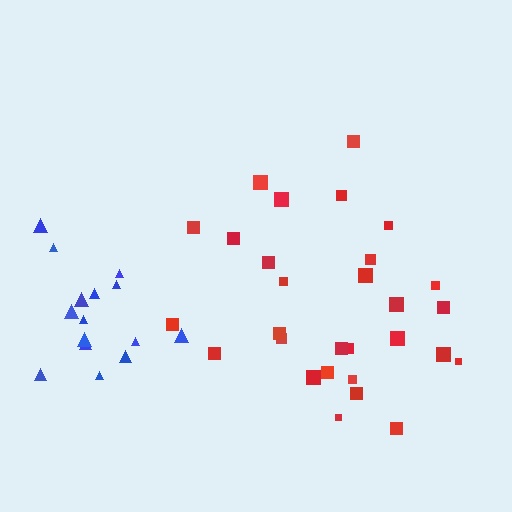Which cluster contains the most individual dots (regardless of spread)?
Red (29).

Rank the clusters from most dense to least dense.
blue, red.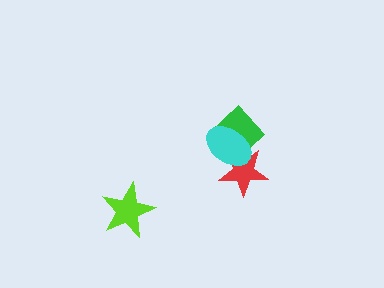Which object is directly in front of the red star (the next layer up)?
The green diamond is directly in front of the red star.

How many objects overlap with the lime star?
0 objects overlap with the lime star.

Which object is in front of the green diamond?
The cyan ellipse is in front of the green diamond.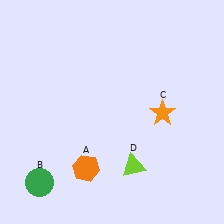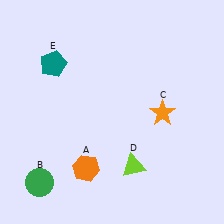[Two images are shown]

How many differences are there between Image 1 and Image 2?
There is 1 difference between the two images.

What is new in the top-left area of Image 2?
A teal pentagon (E) was added in the top-left area of Image 2.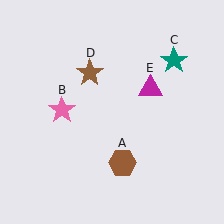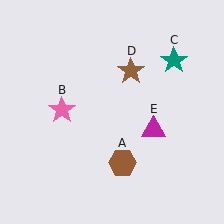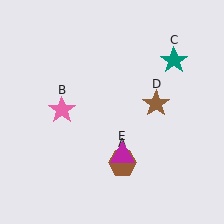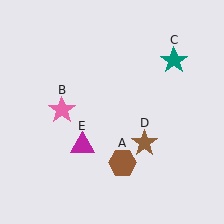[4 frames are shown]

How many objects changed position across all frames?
2 objects changed position: brown star (object D), magenta triangle (object E).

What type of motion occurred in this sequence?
The brown star (object D), magenta triangle (object E) rotated clockwise around the center of the scene.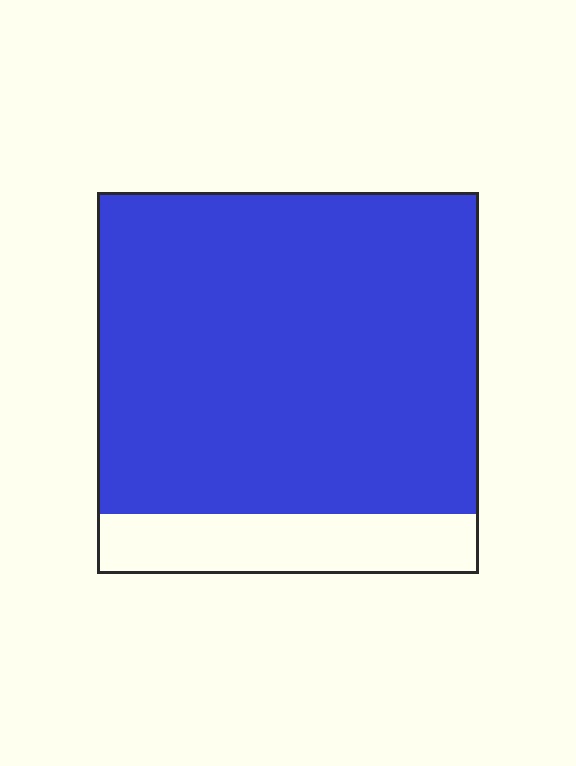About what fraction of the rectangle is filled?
About five sixths (5/6).